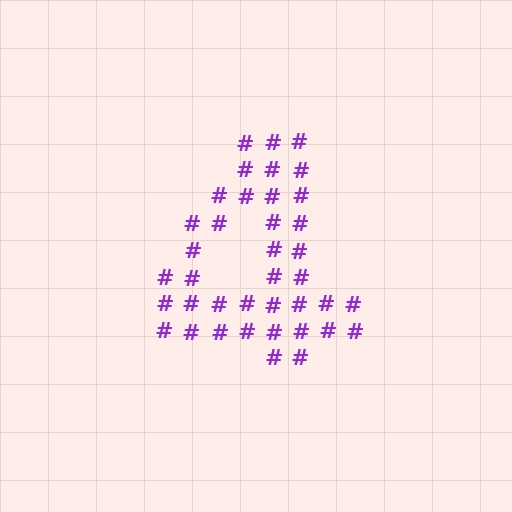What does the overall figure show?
The overall figure shows the digit 4.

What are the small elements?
The small elements are hash symbols.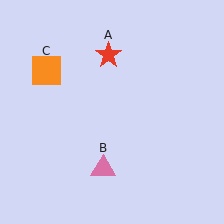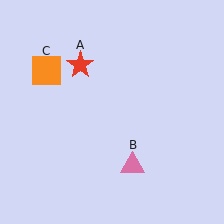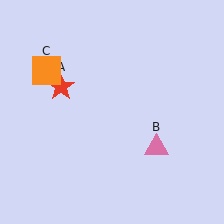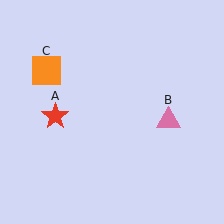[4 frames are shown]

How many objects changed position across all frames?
2 objects changed position: red star (object A), pink triangle (object B).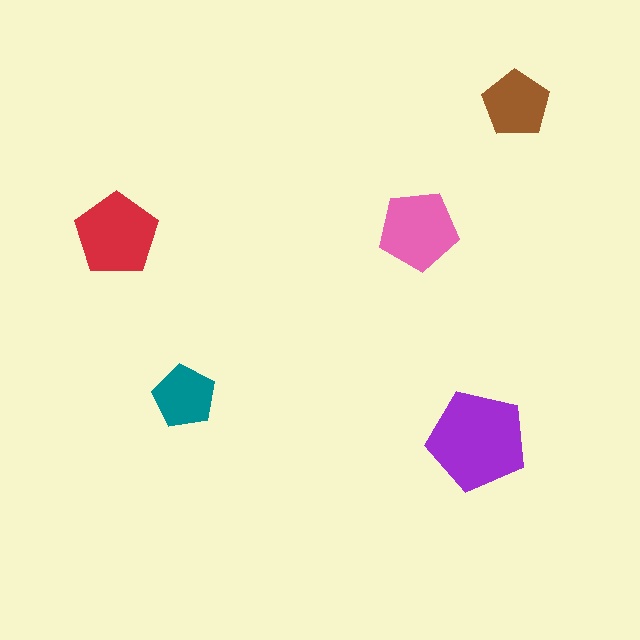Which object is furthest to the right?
The brown pentagon is rightmost.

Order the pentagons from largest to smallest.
the purple one, the red one, the pink one, the brown one, the teal one.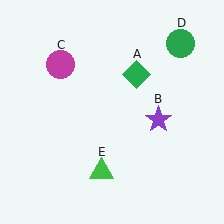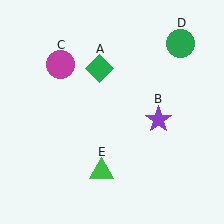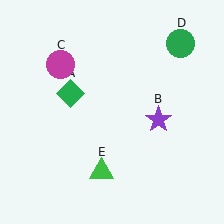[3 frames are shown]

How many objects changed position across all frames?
1 object changed position: green diamond (object A).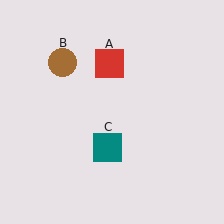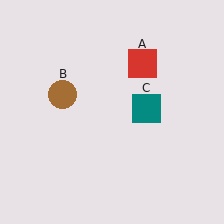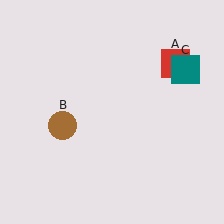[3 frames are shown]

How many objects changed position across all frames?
3 objects changed position: red square (object A), brown circle (object B), teal square (object C).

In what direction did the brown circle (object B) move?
The brown circle (object B) moved down.